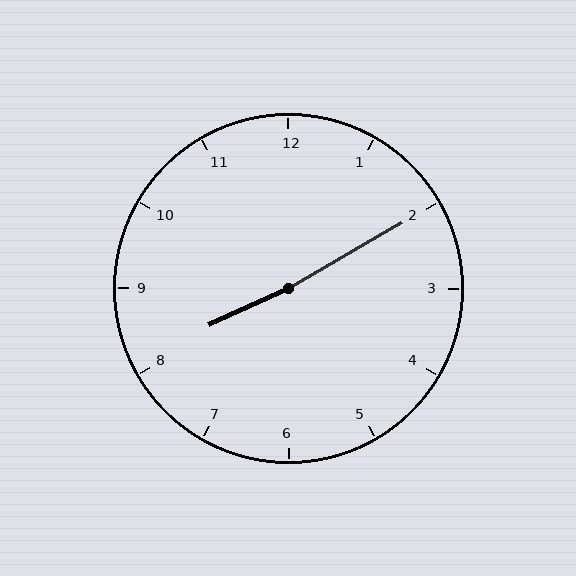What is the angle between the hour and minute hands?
Approximately 175 degrees.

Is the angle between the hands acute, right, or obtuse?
It is obtuse.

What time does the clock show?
8:10.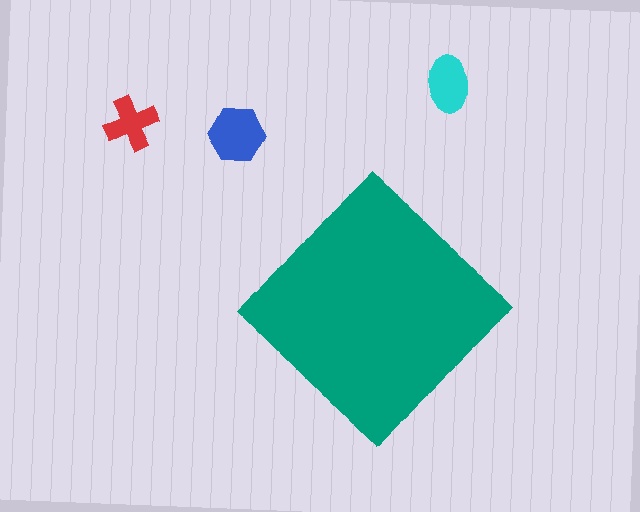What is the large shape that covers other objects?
A teal diamond.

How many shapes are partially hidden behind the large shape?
0 shapes are partially hidden.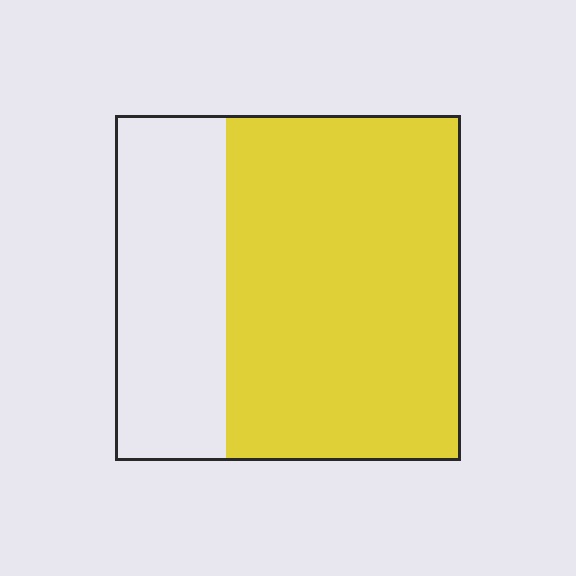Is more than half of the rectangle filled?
Yes.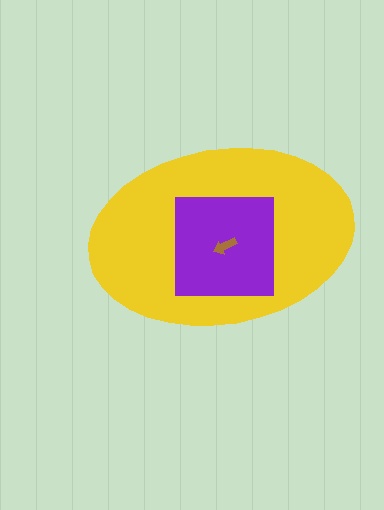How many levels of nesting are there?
3.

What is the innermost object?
The brown arrow.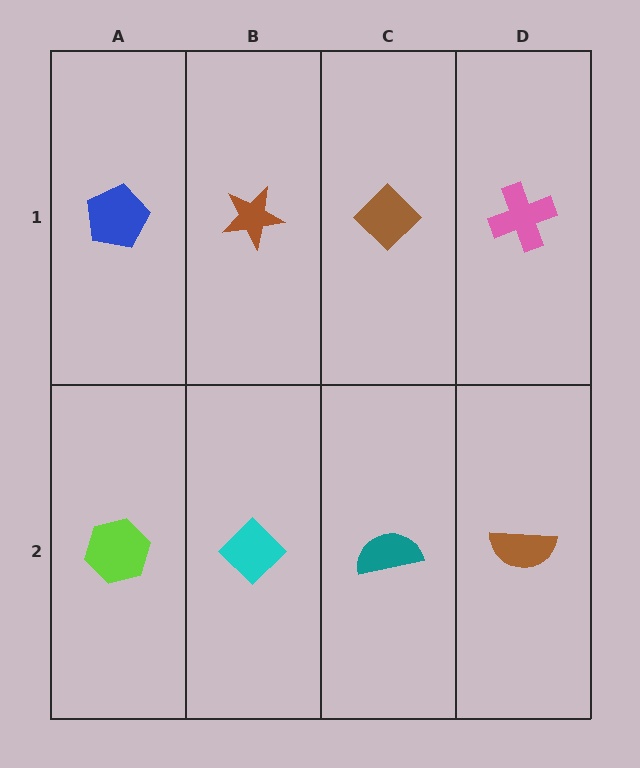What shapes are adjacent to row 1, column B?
A cyan diamond (row 2, column B), a blue pentagon (row 1, column A), a brown diamond (row 1, column C).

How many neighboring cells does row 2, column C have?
3.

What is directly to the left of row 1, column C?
A brown star.